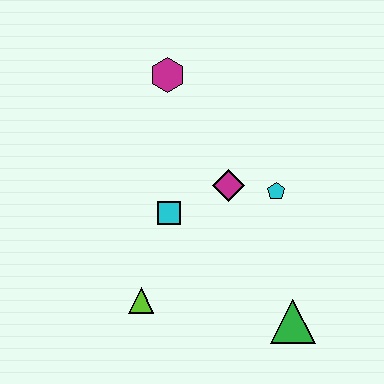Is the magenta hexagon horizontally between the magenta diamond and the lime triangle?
Yes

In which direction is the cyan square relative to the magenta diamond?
The cyan square is to the left of the magenta diamond.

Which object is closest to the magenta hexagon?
The magenta diamond is closest to the magenta hexagon.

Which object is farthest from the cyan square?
The green triangle is farthest from the cyan square.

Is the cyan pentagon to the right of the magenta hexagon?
Yes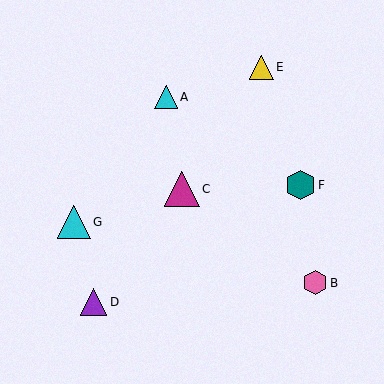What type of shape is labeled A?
Shape A is a cyan triangle.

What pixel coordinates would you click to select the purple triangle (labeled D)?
Click at (94, 302) to select the purple triangle D.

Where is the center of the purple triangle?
The center of the purple triangle is at (94, 302).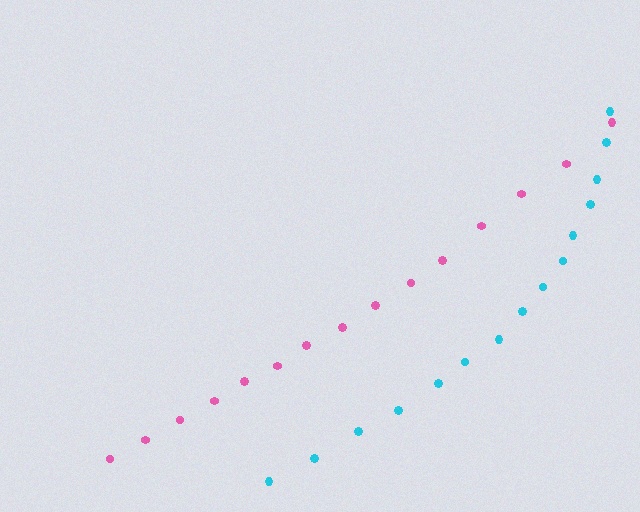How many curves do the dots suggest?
There are 2 distinct paths.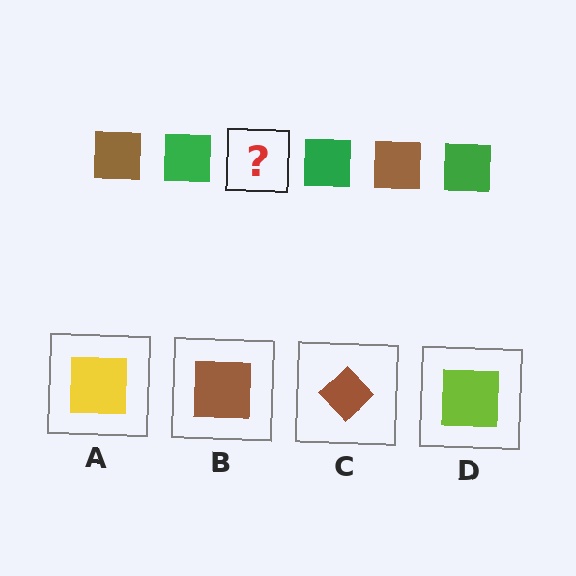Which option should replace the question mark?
Option B.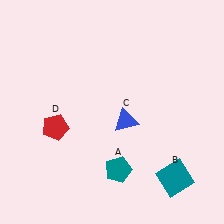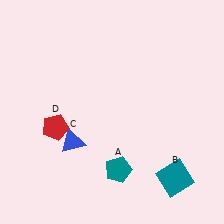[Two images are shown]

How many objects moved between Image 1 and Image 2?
1 object moved between the two images.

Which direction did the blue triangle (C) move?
The blue triangle (C) moved left.